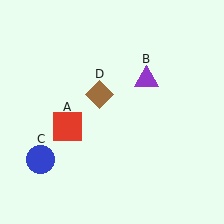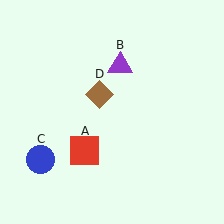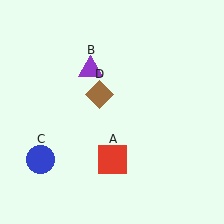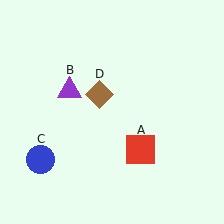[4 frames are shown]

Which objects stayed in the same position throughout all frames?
Blue circle (object C) and brown diamond (object D) remained stationary.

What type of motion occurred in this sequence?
The red square (object A), purple triangle (object B) rotated counterclockwise around the center of the scene.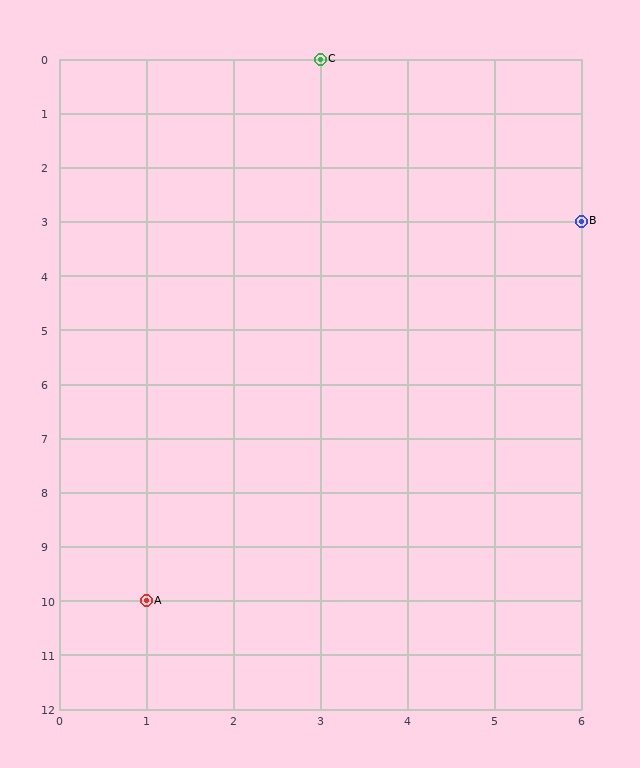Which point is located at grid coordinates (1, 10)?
Point A is at (1, 10).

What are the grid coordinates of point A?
Point A is at grid coordinates (1, 10).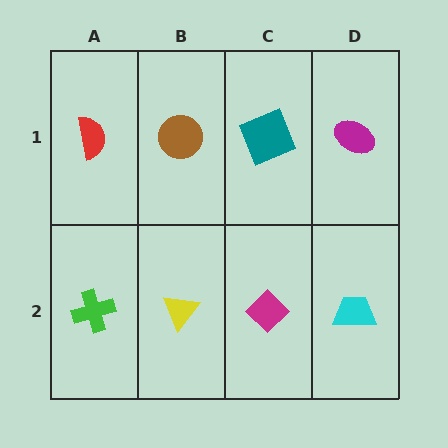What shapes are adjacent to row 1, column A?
A green cross (row 2, column A), a brown circle (row 1, column B).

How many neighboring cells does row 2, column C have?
3.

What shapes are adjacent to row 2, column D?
A magenta ellipse (row 1, column D), a magenta diamond (row 2, column C).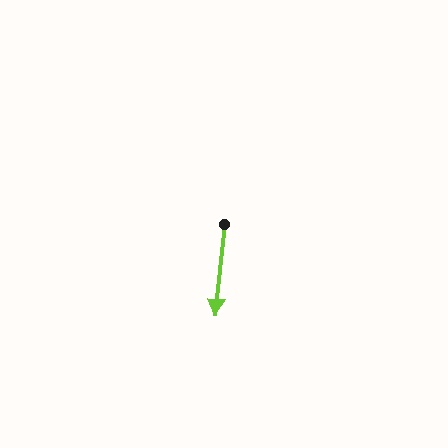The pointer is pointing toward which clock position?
Roughly 6 o'clock.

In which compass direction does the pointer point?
South.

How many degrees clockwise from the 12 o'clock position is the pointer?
Approximately 186 degrees.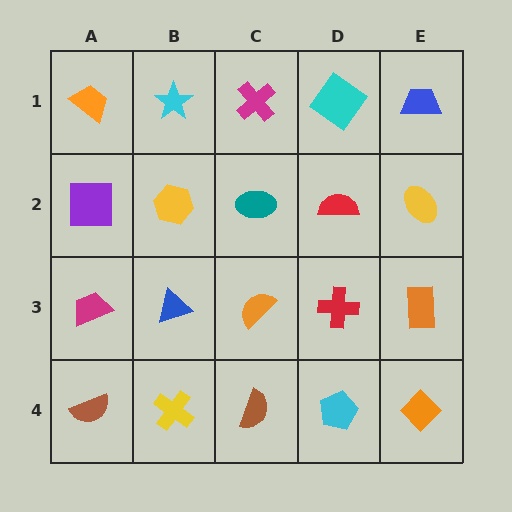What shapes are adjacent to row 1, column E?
A yellow ellipse (row 2, column E), a cyan diamond (row 1, column D).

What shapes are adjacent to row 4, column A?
A magenta trapezoid (row 3, column A), a yellow cross (row 4, column B).